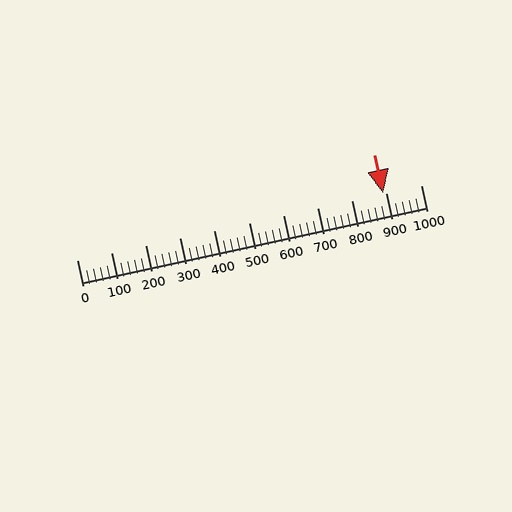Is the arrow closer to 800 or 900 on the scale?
The arrow is closer to 900.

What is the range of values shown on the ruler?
The ruler shows values from 0 to 1000.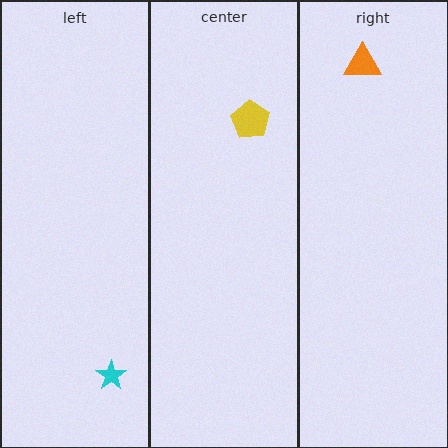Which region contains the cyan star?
The left region.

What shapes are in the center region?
The yellow pentagon.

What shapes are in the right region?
The orange triangle.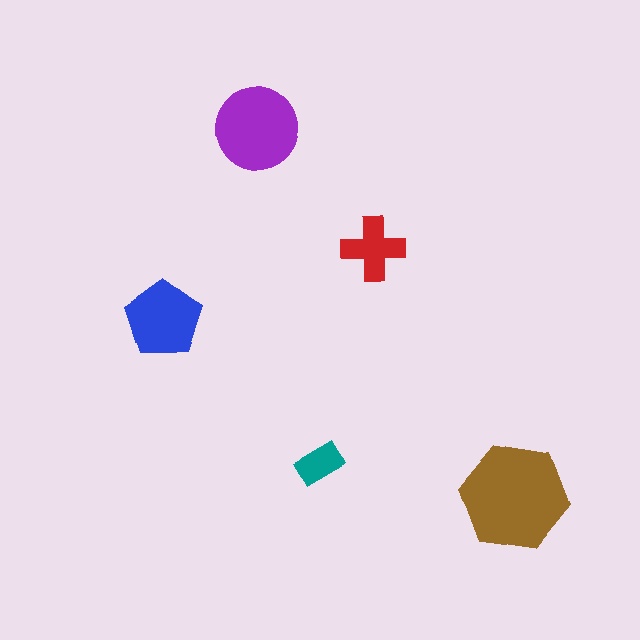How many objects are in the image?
There are 5 objects in the image.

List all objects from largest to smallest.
The brown hexagon, the purple circle, the blue pentagon, the red cross, the teal rectangle.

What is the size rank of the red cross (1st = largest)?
4th.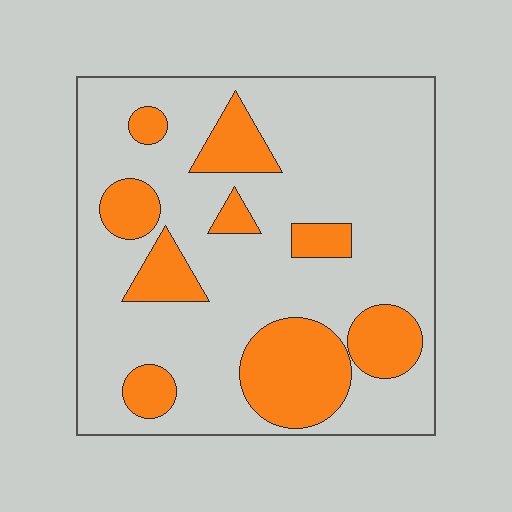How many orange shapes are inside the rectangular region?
9.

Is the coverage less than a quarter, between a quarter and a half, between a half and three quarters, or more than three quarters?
Less than a quarter.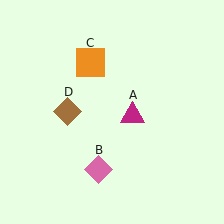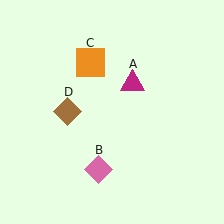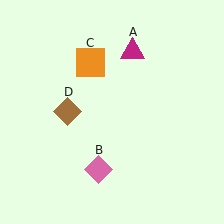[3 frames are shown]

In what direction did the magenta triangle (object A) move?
The magenta triangle (object A) moved up.